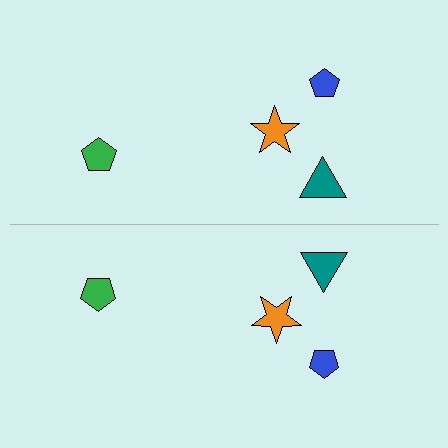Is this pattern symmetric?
Yes, this pattern has bilateral (reflection) symmetry.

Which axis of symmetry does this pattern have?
The pattern has a horizontal axis of symmetry running through the center of the image.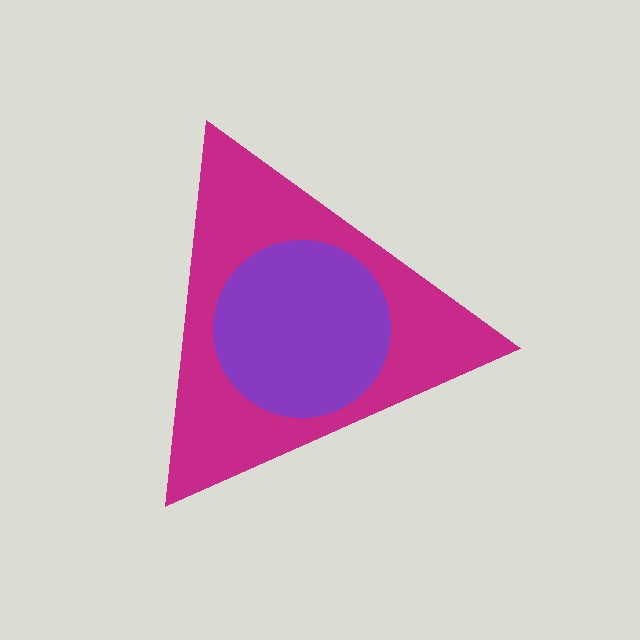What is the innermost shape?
The purple circle.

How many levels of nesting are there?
2.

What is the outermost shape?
The magenta triangle.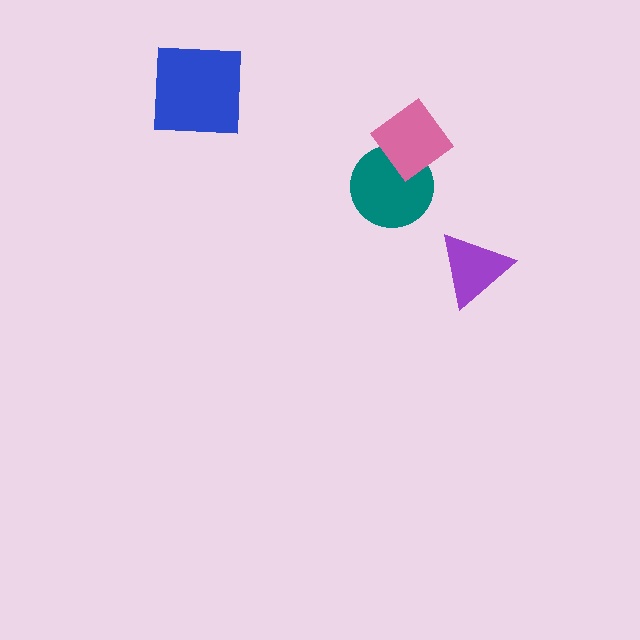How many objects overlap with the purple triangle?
0 objects overlap with the purple triangle.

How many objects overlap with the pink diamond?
1 object overlaps with the pink diamond.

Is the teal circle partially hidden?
Yes, it is partially covered by another shape.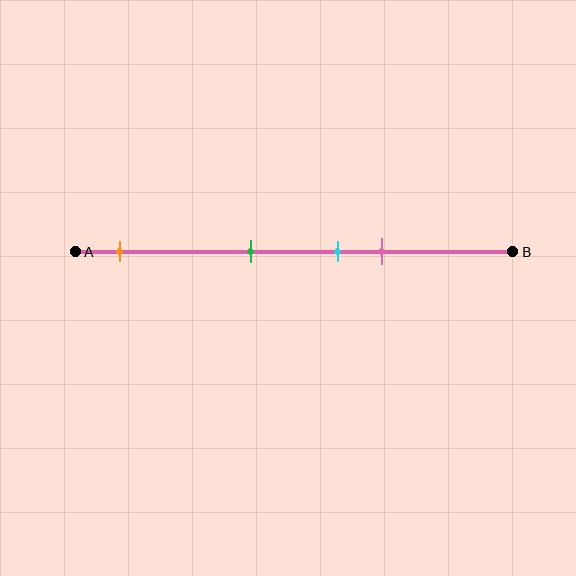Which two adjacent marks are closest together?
The cyan and pink marks are the closest adjacent pair.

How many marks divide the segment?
There are 4 marks dividing the segment.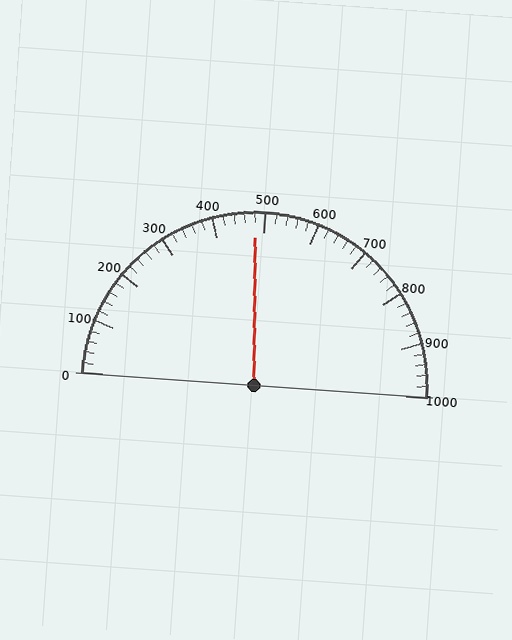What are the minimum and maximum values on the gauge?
The gauge ranges from 0 to 1000.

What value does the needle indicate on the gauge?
The needle indicates approximately 480.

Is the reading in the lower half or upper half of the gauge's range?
The reading is in the lower half of the range (0 to 1000).